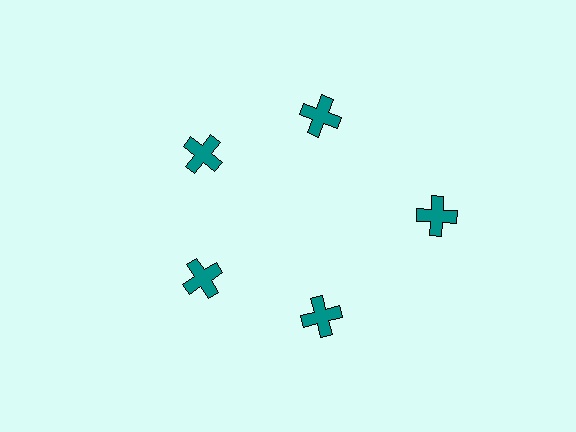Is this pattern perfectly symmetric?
No. The 5 teal crosses are arranged in a ring, but one element near the 3 o'clock position is pushed outward from the center, breaking the 5-fold rotational symmetry.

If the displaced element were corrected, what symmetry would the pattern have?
It would have 5-fold rotational symmetry — the pattern would map onto itself every 72 degrees.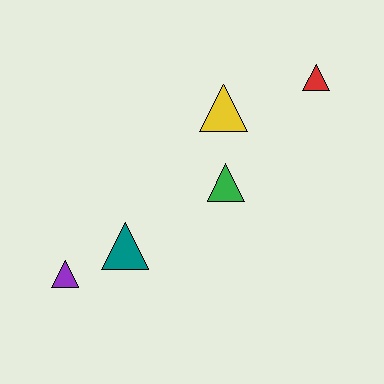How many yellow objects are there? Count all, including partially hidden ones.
There is 1 yellow object.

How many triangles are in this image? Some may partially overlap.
There are 5 triangles.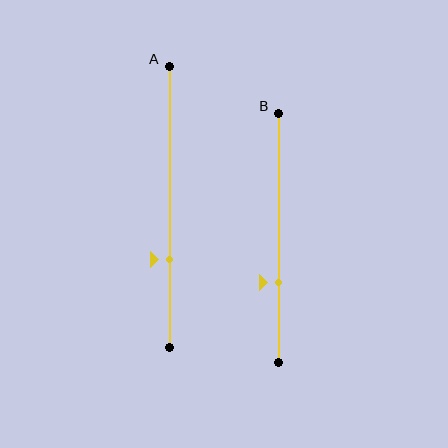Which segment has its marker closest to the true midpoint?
Segment B has its marker closest to the true midpoint.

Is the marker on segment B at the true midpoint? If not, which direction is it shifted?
No, the marker on segment B is shifted downward by about 18% of the segment length.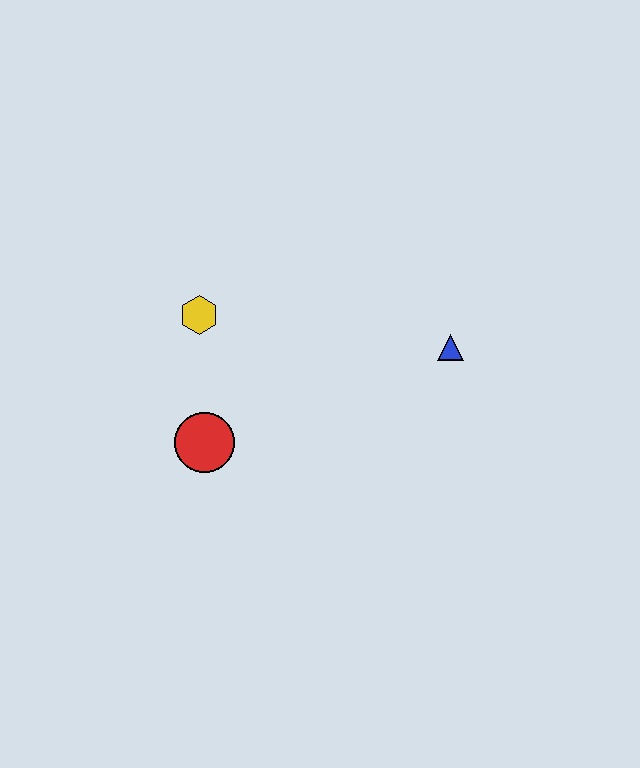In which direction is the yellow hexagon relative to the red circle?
The yellow hexagon is above the red circle.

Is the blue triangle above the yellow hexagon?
No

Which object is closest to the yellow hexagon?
The red circle is closest to the yellow hexagon.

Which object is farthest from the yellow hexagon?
The blue triangle is farthest from the yellow hexagon.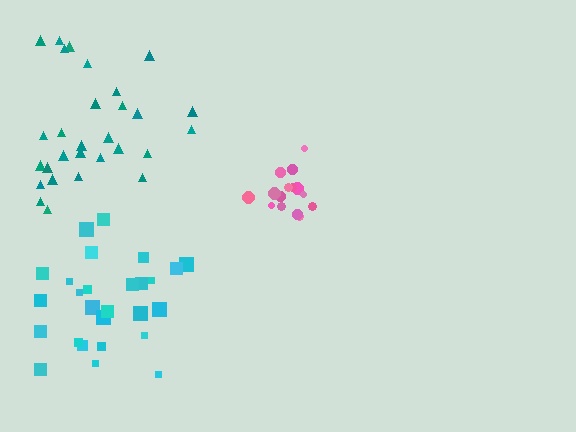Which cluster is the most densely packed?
Pink.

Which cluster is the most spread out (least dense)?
Teal.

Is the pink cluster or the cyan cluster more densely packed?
Pink.